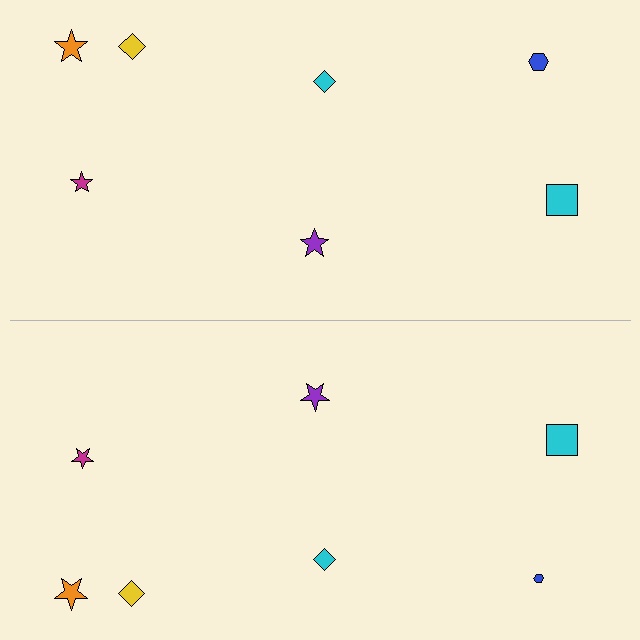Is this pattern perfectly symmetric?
No, the pattern is not perfectly symmetric. The blue hexagon on the bottom side has a different size than its mirror counterpart.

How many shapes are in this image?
There are 14 shapes in this image.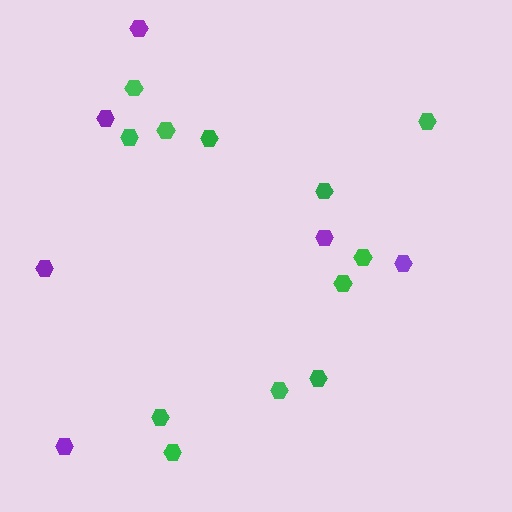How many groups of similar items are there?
There are 2 groups: one group of purple hexagons (6) and one group of green hexagons (12).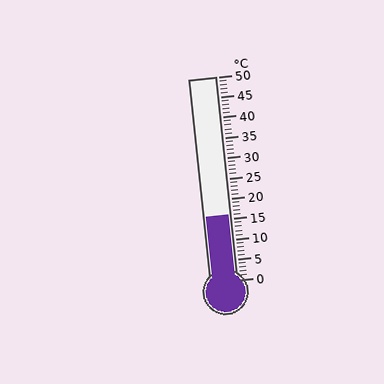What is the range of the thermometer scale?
The thermometer scale ranges from 0°C to 50°C.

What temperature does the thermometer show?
The thermometer shows approximately 16°C.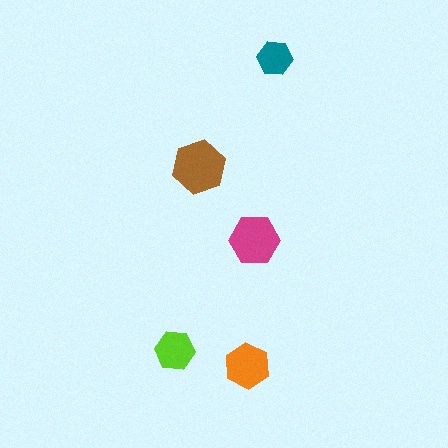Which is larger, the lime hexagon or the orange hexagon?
The orange one.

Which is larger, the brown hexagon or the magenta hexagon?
The brown one.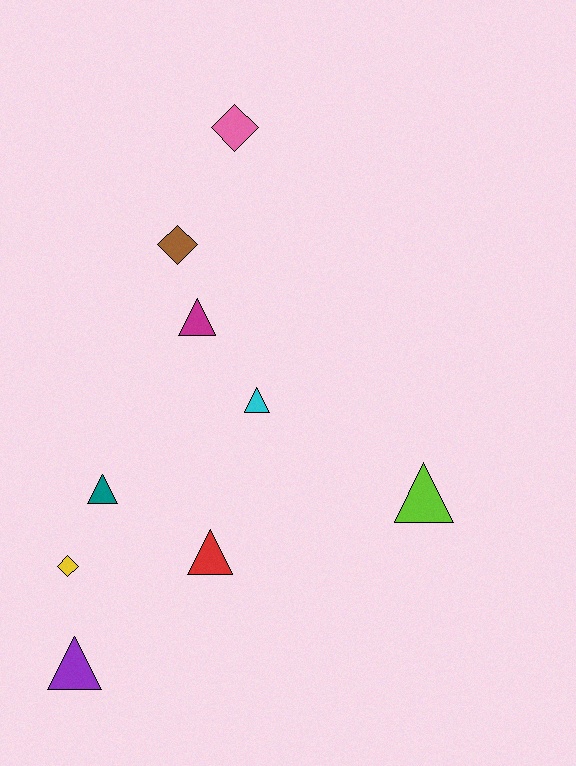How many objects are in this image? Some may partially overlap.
There are 9 objects.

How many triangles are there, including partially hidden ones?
There are 6 triangles.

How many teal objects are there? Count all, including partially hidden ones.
There is 1 teal object.